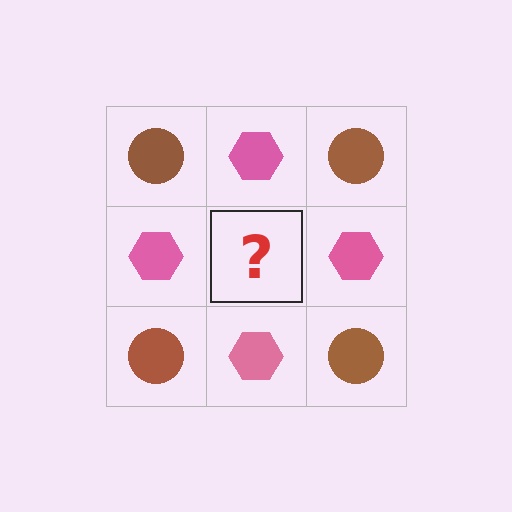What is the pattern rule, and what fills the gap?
The rule is that it alternates brown circle and pink hexagon in a checkerboard pattern. The gap should be filled with a brown circle.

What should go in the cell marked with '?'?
The missing cell should contain a brown circle.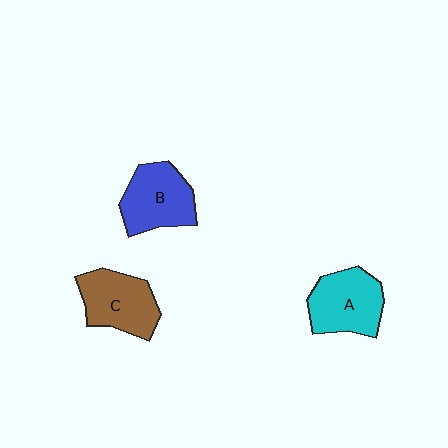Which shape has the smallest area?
Shape C (brown).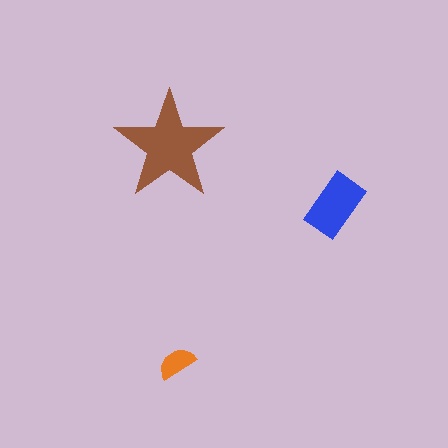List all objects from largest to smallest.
The brown star, the blue rectangle, the orange semicircle.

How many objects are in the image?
There are 3 objects in the image.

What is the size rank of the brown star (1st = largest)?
1st.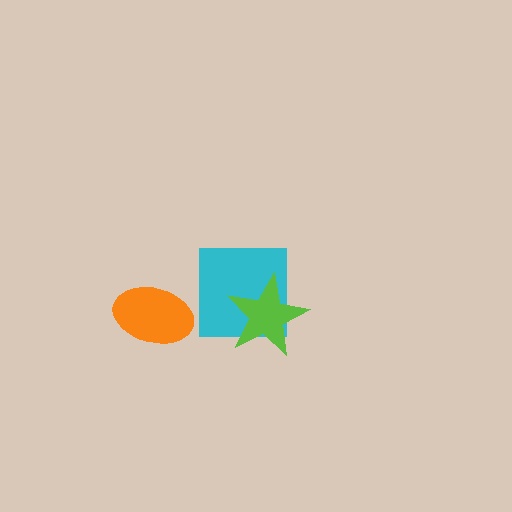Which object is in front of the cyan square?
The lime star is in front of the cyan square.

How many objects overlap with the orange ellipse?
0 objects overlap with the orange ellipse.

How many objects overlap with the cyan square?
1 object overlaps with the cyan square.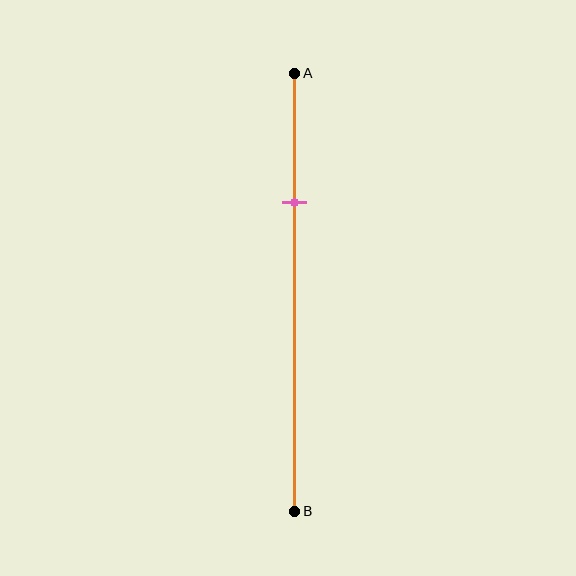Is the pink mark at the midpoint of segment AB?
No, the mark is at about 30% from A, not at the 50% midpoint.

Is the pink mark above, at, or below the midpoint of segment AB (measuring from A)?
The pink mark is above the midpoint of segment AB.